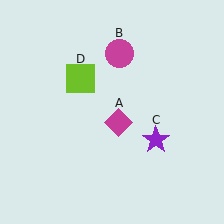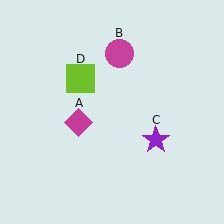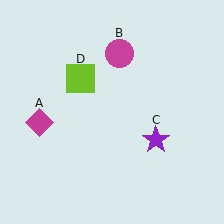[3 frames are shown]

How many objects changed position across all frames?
1 object changed position: magenta diamond (object A).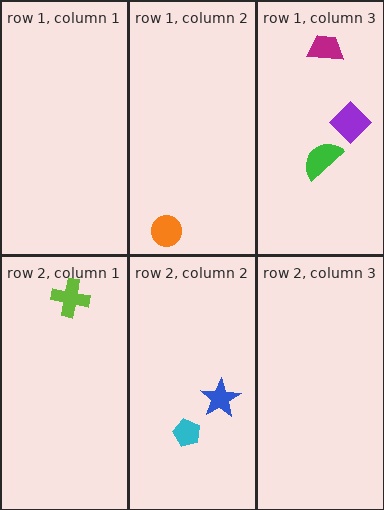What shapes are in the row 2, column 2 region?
The blue star, the cyan pentagon.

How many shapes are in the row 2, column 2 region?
2.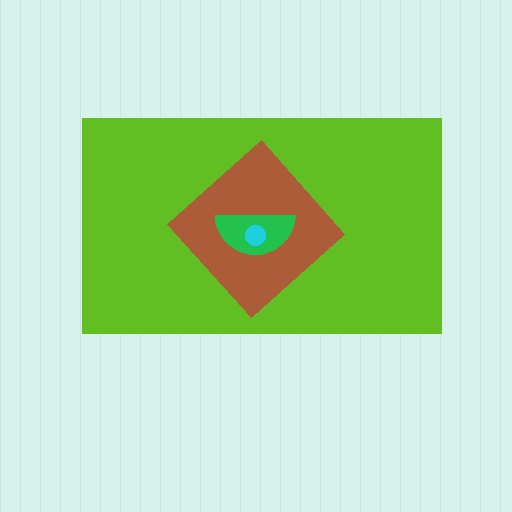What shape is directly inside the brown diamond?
The green semicircle.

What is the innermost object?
The cyan circle.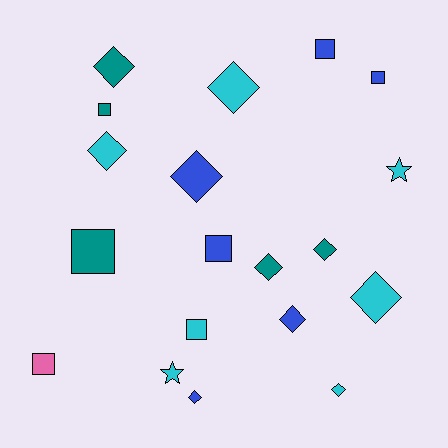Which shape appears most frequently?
Diamond, with 10 objects.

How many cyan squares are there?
There is 1 cyan square.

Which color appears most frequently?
Cyan, with 7 objects.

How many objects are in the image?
There are 19 objects.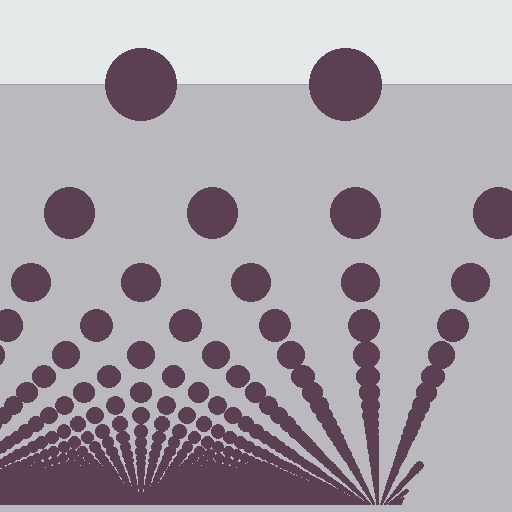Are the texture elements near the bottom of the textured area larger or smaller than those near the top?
Smaller. The gradient is inverted — elements near the bottom are smaller and denser.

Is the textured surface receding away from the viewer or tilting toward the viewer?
The surface appears to tilt toward the viewer. Texture elements get larger and sparser toward the top.